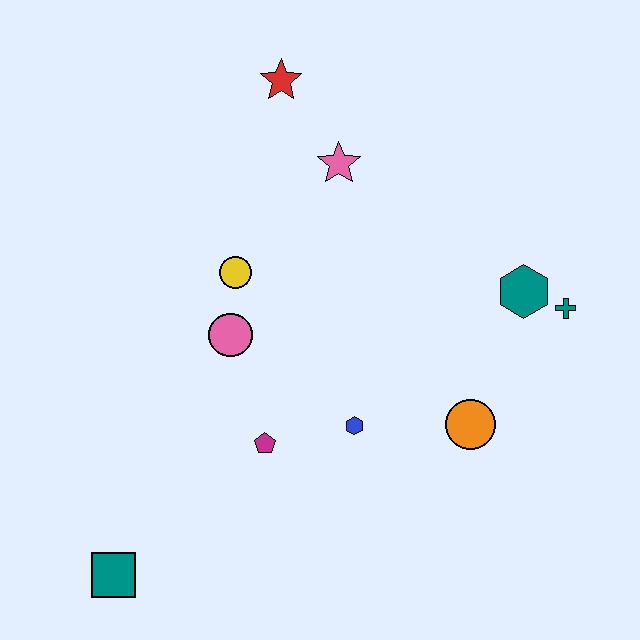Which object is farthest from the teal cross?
The teal square is farthest from the teal cross.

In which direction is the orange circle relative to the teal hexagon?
The orange circle is below the teal hexagon.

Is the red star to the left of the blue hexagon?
Yes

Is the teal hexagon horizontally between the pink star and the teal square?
No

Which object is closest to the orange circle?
The blue hexagon is closest to the orange circle.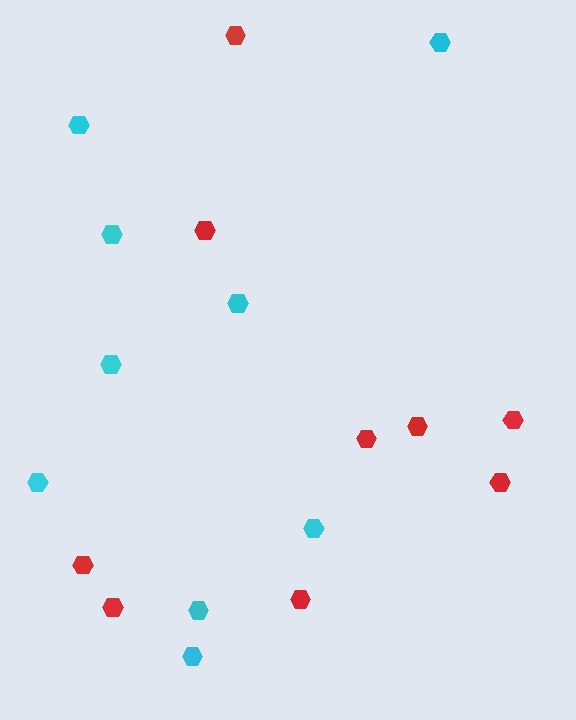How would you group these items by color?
There are 2 groups: one group of cyan hexagons (9) and one group of red hexagons (9).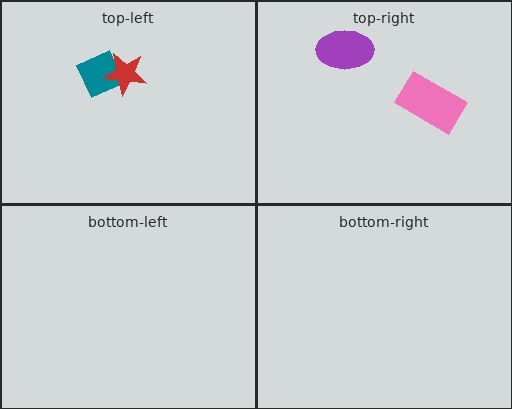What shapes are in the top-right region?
The pink rectangle, the purple ellipse.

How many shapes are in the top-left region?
2.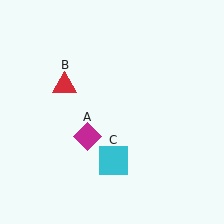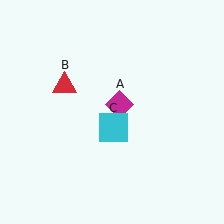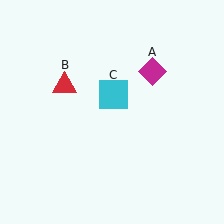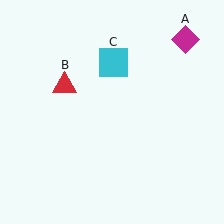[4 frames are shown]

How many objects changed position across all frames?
2 objects changed position: magenta diamond (object A), cyan square (object C).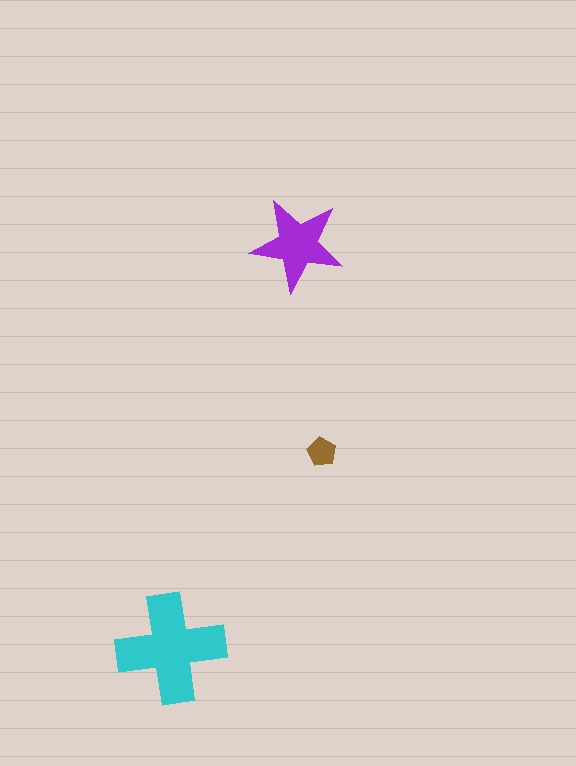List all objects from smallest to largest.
The brown pentagon, the purple star, the cyan cross.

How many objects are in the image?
There are 3 objects in the image.